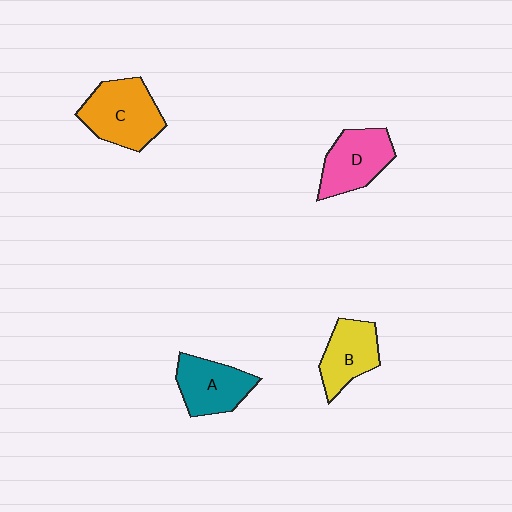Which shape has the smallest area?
Shape B (yellow).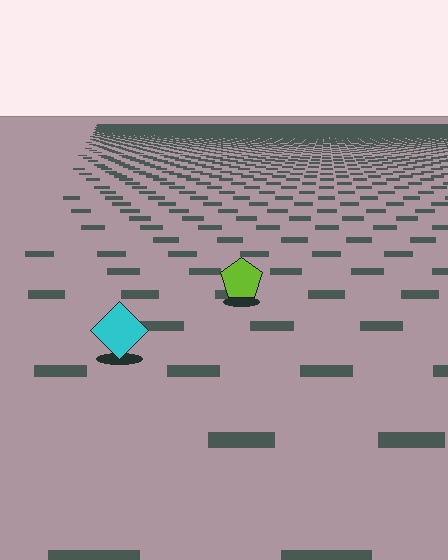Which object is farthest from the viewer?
The lime pentagon is farthest from the viewer. It appears smaller and the ground texture around it is denser.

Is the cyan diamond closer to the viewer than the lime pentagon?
Yes. The cyan diamond is closer — you can tell from the texture gradient: the ground texture is coarser near it.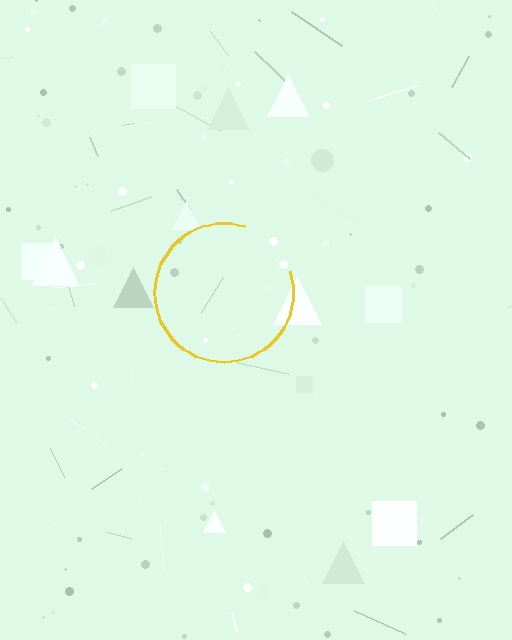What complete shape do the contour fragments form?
The contour fragments form a circle.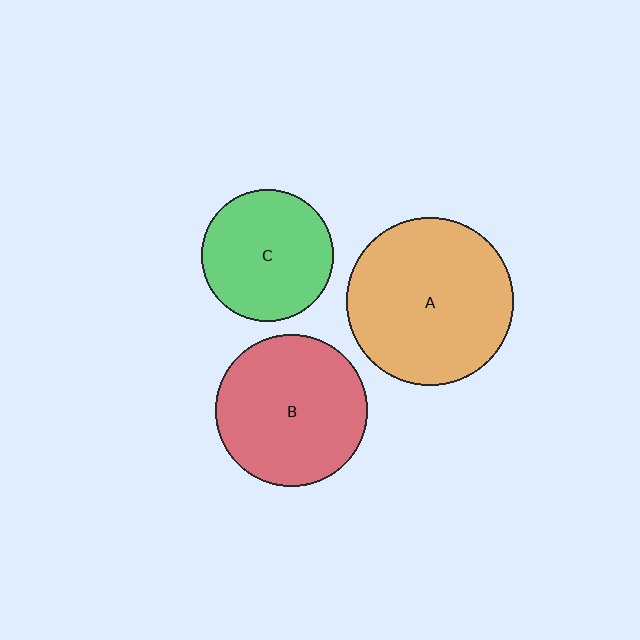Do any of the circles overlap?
No, none of the circles overlap.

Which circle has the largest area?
Circle A (orange).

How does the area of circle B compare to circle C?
Approximately 1.3 times.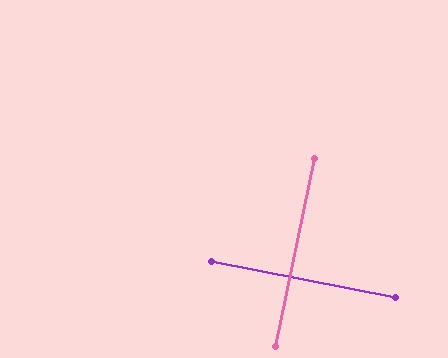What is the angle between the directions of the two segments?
Approximately 89 degrees.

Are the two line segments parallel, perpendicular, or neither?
Perpendicular — they meet at approximately 89°.